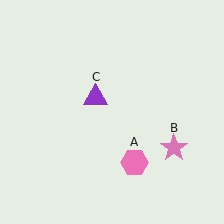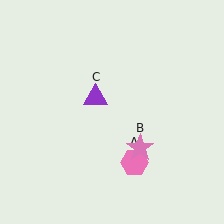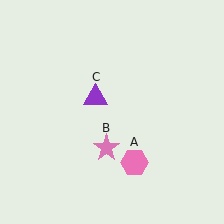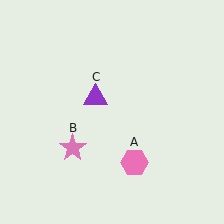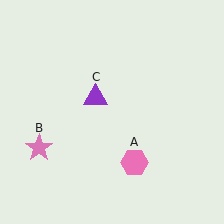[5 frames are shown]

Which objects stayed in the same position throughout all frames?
Pink hexagon (object A) and purple triangle (object C) remained stationary.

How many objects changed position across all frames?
1 object changed position: pink star (object B).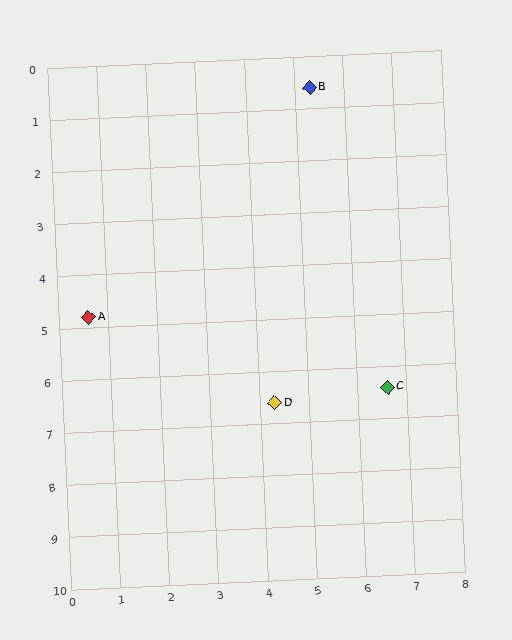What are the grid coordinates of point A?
Point A is at approximately (0.6, 4.8).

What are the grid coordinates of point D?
Point D is at approximately (4.3, 6.6).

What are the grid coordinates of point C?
Point C is at approximately (6.6, 6.4).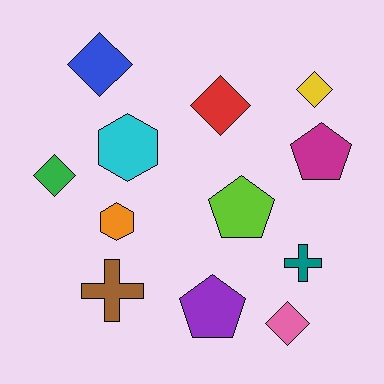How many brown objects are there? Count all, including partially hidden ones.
There is 1 brown object.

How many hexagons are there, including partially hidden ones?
There are 2 hexagons.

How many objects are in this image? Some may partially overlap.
There are 12 objects.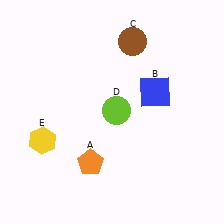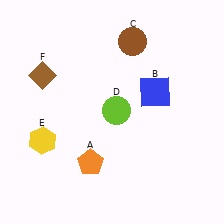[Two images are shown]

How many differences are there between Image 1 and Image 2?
There is 1 difference between the two images.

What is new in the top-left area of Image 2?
A brown diamond (F) was added in the top-left area of Image 2.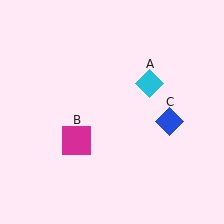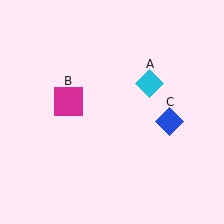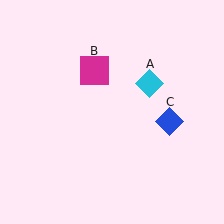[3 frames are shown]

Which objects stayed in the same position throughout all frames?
Cyan diamond (object A) and blue diamond (object C) remained stationary.